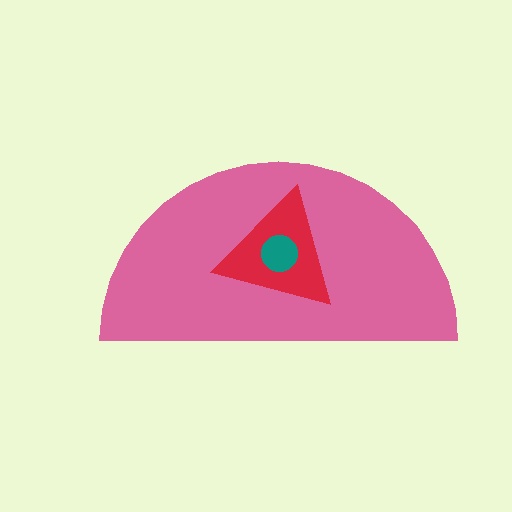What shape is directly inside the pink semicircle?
The red triangle.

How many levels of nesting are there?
3.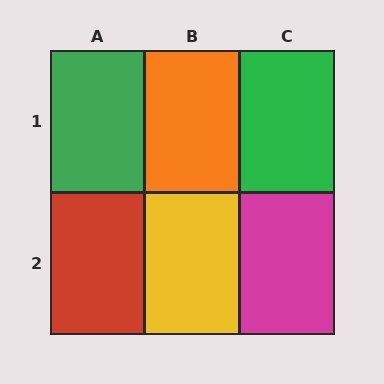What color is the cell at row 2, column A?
Red.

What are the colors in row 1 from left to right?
Green, orange, green.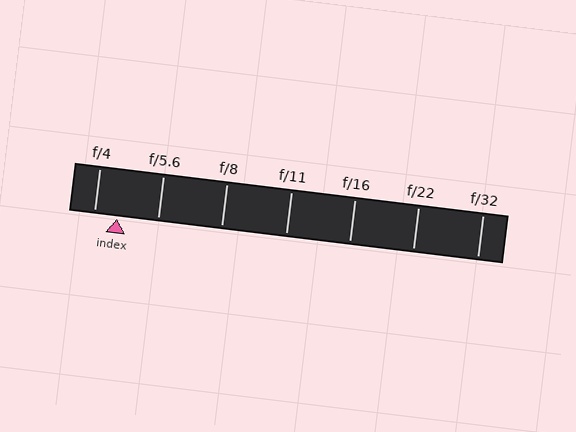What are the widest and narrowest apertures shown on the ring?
The widest aperture shown is f/4 and the narrowest is f/32.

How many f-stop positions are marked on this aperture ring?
There are 7 f-stop positions marked.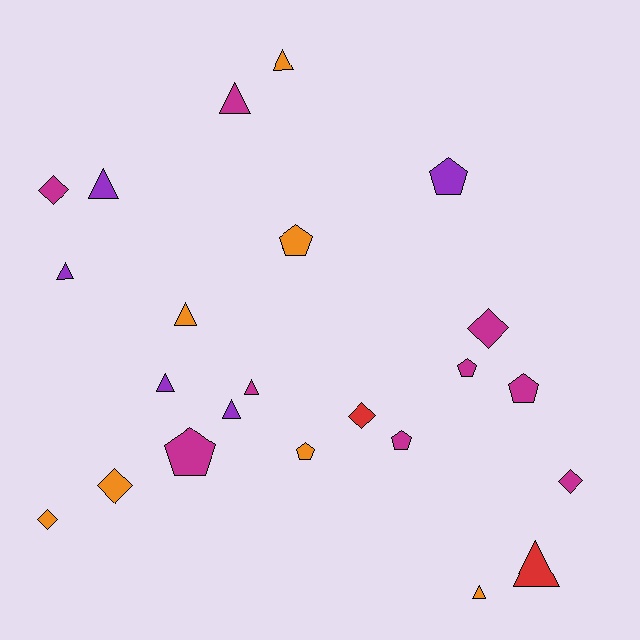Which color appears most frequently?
Magenta, with 9 objects.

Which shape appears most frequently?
Triangle, with 10 objects.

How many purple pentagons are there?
There is 1 purple pentagon.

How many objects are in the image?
There are 23 objects.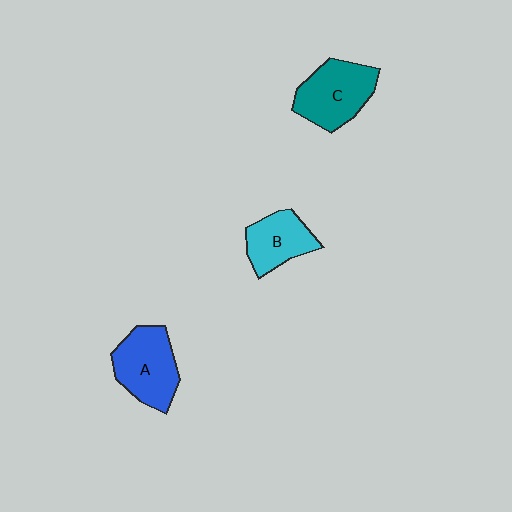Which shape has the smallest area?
Shape B (cyan).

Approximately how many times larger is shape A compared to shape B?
Approximately 1.3 times.